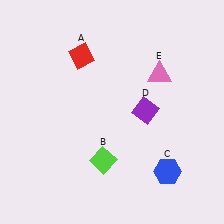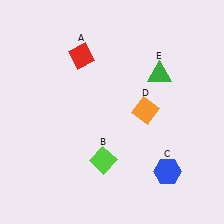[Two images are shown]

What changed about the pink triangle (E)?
In Image 1, E is pink. In Image 2, it changed to green.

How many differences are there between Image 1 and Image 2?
There are 2 differences between the two images.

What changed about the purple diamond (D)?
In Image 1, D is purple. In Image 2, it changed to orange.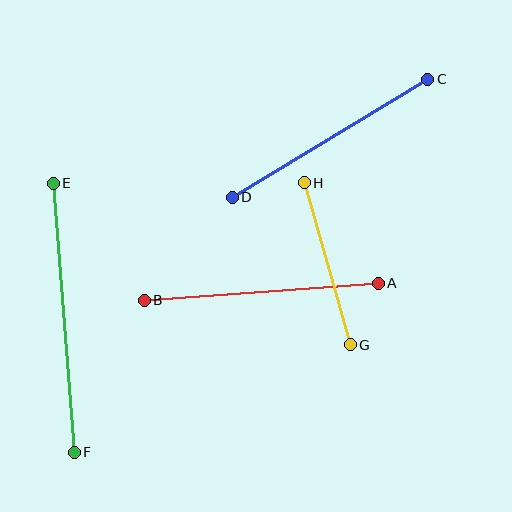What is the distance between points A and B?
The distance is approximately 235 pixels.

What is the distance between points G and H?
The distance is approximately 168 pixels.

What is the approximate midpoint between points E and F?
The midpoint is at approximately (64, 318) pixels.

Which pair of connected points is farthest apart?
Points E and F are farthest apart.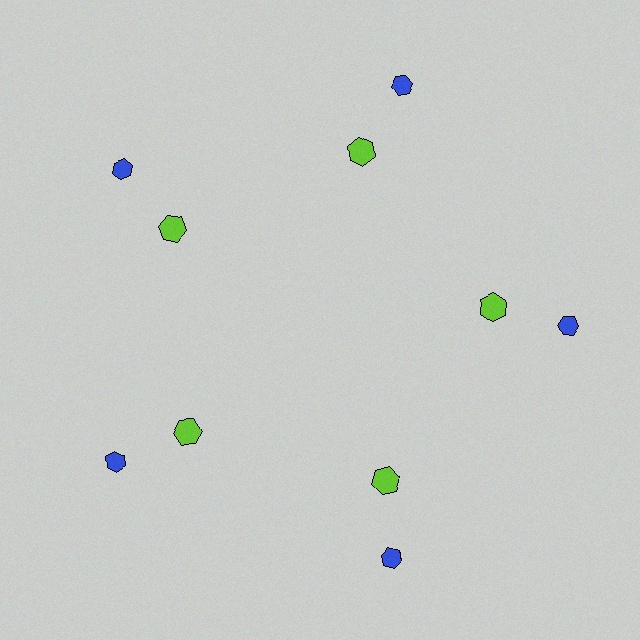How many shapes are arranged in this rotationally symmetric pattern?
There are 10 shapes, arranged in 5 groups of 2.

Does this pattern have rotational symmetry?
Yes, this pattern has 5-fold rotational symmetry. It looks the same after rotating 72 degrees around the center.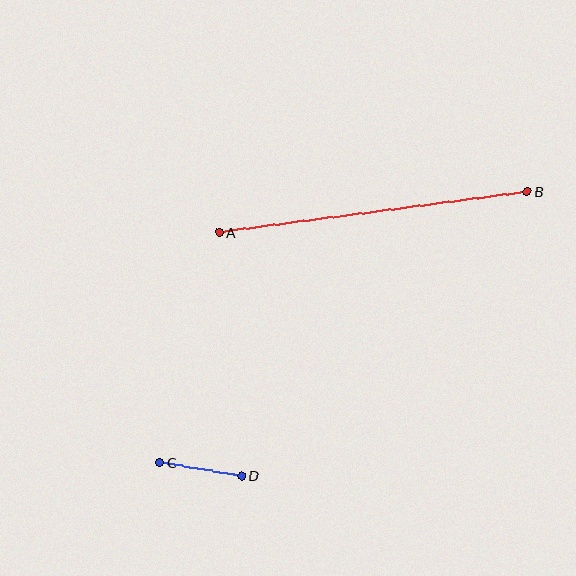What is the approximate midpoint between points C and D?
The midpoint is at approximately (201, 469) pixels.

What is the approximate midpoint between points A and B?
The midpoint is at approximately (373, 212) pixels.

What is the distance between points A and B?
The distance is approximately 311 pixels.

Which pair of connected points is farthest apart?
Points A and B are farthest apart.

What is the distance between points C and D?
The distance is approximately 83 pixels.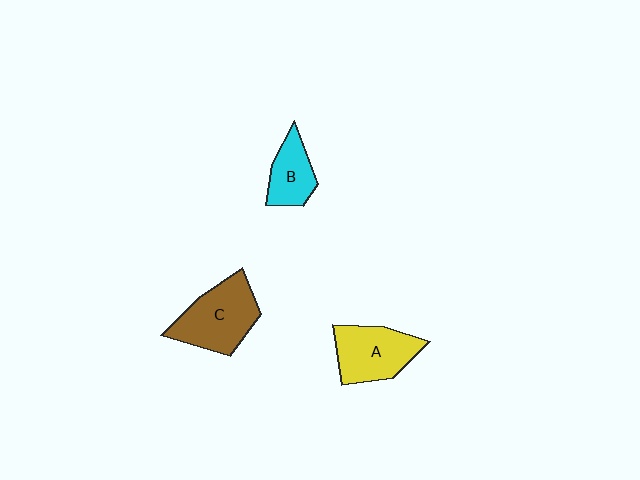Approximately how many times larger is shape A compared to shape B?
Approximately 1.5 times.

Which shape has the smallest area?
Shape B (cyan).